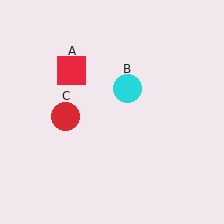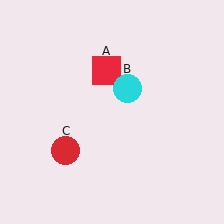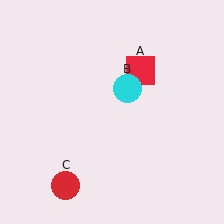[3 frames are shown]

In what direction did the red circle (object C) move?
The red circle (object C) moved down.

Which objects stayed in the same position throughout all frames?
Cyan circle (object B) remained stationary.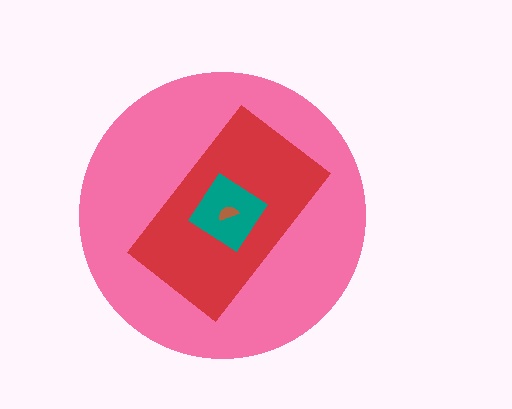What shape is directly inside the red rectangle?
The teal diamond.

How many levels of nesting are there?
4.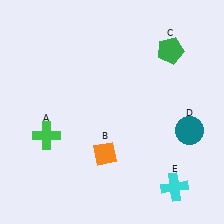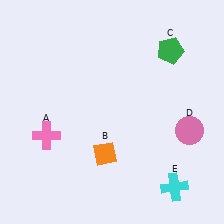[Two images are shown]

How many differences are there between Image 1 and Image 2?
There are 2 differences between the two images.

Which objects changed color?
A changed from green to pink. D changed from teal to pink.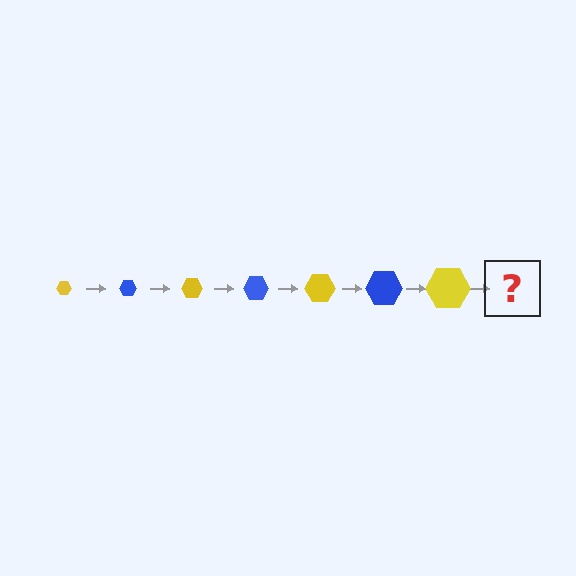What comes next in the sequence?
The next element should be a blue hexagon, larger than the previous one.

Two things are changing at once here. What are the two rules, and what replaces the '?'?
The two rules are that the hexagon grows larger each step and the color cycles through yellow and blue. The '?' should be a blue hexagon, larger than the previous one.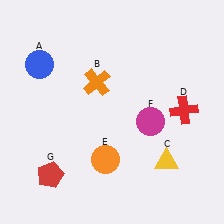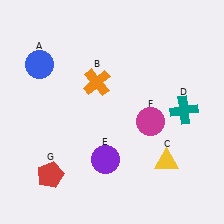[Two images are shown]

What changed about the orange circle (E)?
In Image 1, E is orange. In Image 2, it changed to purple.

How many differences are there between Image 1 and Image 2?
There are 2 differences between the two images.